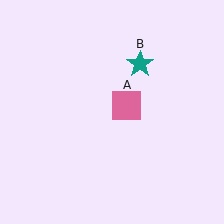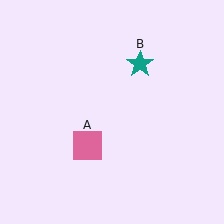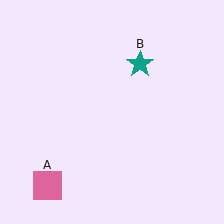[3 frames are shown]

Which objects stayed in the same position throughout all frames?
Teal star (object B) remained stationary.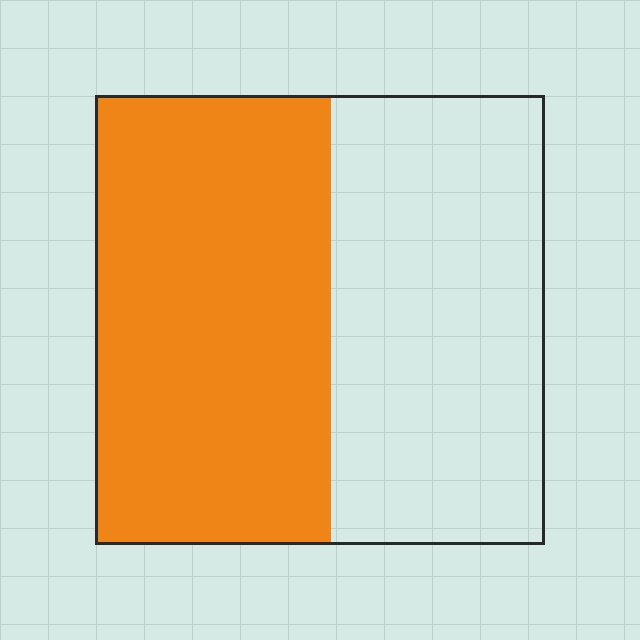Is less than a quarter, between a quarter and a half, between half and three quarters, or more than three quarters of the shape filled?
Between half and three quarters.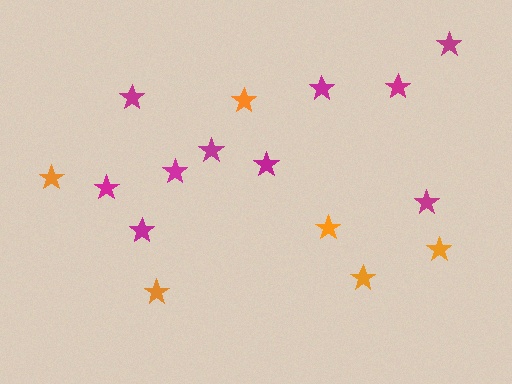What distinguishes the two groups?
There are 2 groups: one group of magenta stars (10) and one group of orange stars (6).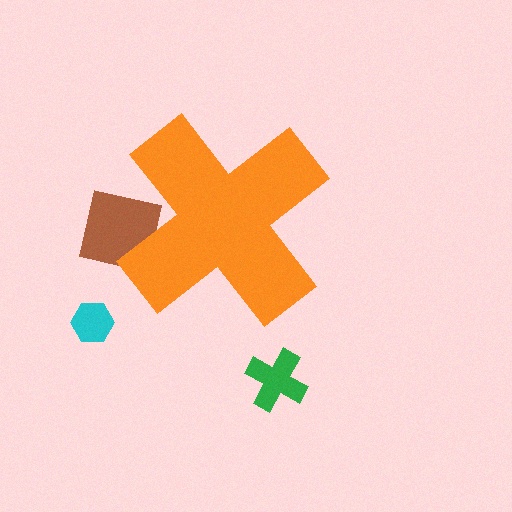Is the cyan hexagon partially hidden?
No, the cyan hexagon is fully visible.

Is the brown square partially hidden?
Yes, the brown square is partially hidden behind the orange cross.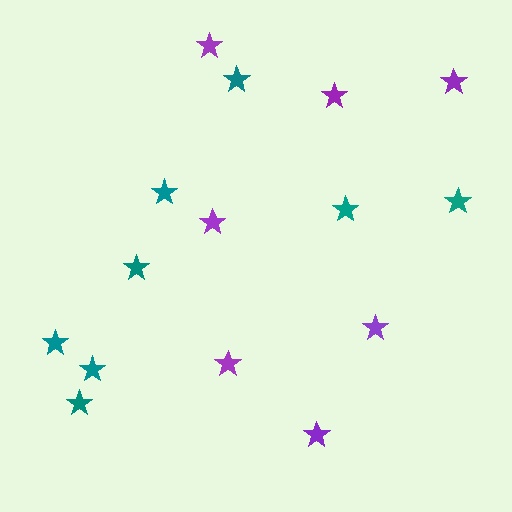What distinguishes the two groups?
There are 2 groups: one group of teal stars (8) and one group of purple stars (7).